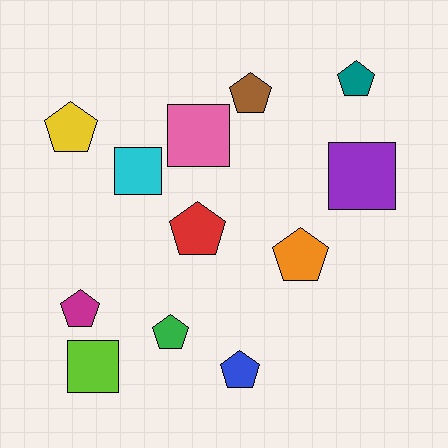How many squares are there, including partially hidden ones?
There are 4 squares.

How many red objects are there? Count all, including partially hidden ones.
There is 1 red object.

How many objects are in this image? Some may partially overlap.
There are 12 objects.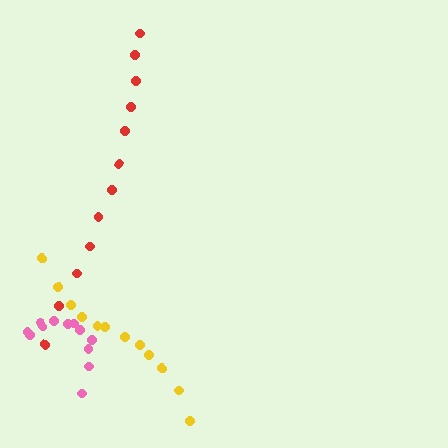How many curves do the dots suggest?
There are 3 distinct paths.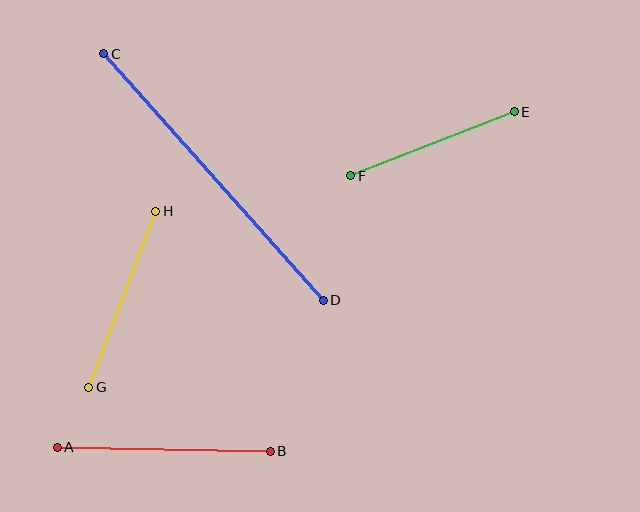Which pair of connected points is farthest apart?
Points C and D are farthest apart.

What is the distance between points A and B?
The distance is approximately 213 pixels.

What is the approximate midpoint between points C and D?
The midpoint is at approximately (214, 177) pixels.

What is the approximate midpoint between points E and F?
The midpoint is at approximately (433, 144) pixels.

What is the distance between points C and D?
The distance is approximately 330 pixels.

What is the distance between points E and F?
The distance is approximately 176 pixels.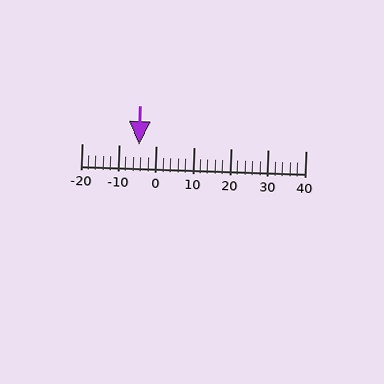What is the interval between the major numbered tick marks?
The major tick marks are spaced 10 units apart.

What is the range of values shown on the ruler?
The ruler shows values from -20 to 40.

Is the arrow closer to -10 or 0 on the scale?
The arrow is closer to 0.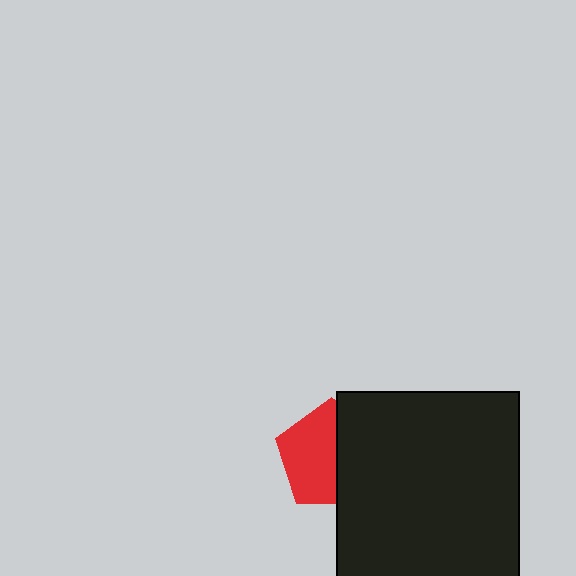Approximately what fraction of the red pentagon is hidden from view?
Roughly 45% of the red pentagon is hidden behind the black rectangle.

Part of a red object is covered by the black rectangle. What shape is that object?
It is a pentagon.